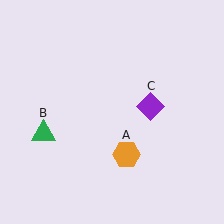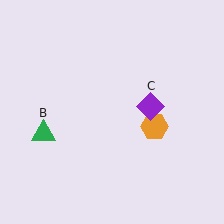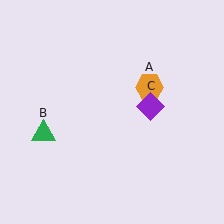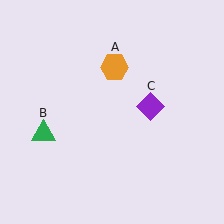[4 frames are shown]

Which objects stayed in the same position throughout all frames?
Green triangle (object B) and purple diamond (object C) remained stationary.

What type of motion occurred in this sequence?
The orange hexagon (object A) rotated counterclockwise around the center of the scene.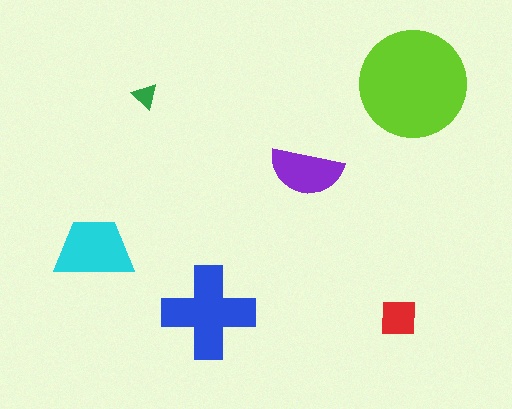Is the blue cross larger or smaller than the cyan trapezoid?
Larger.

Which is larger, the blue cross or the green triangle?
The blue cross.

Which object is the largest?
The lime circle.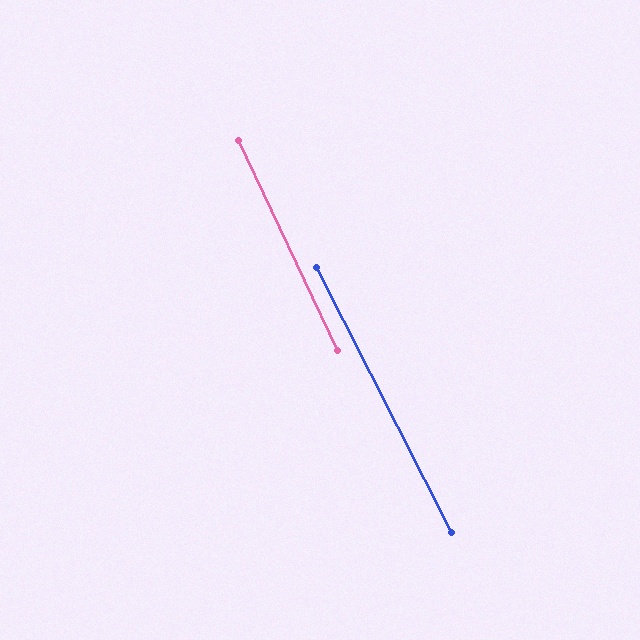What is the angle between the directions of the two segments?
Approximately 2 degrees.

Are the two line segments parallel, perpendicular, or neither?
Parallel — their directions differ by only 1.8°.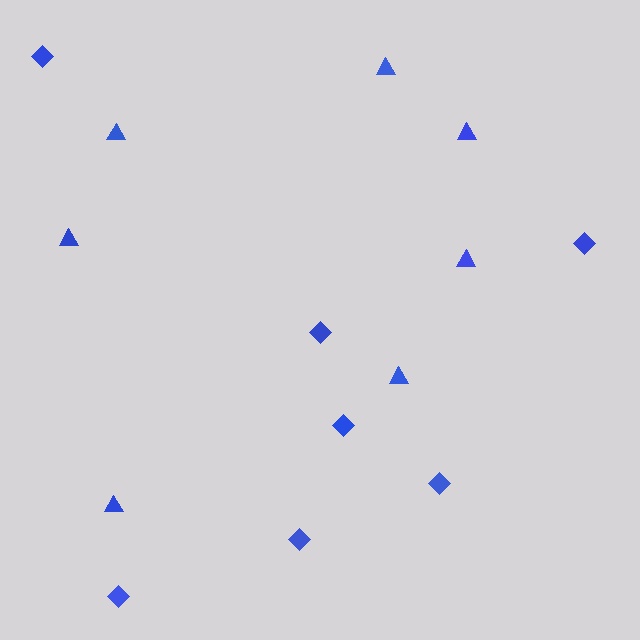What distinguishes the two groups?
There are 2 groups: one group of diamonds (7) and one group of triangles (7).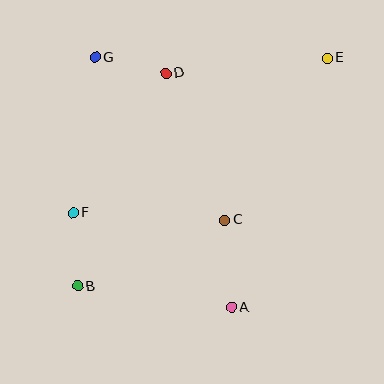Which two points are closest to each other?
Points D and G are closest to each other.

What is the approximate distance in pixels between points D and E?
The distance between D and E is approximately 162 pixels.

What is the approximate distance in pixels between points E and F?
The distance between E and F is approximately 298 pixels.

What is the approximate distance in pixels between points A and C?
The distance between A and C is approximately 88 pixels.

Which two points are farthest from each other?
Points B and E are farthest from each other.